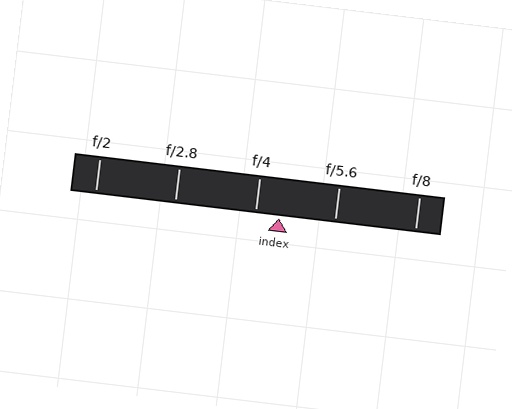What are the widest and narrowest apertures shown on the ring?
The widest aperture shown is f/2 and the narrowest is f/8.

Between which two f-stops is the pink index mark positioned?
The index mark is between f/4 and f/5.6.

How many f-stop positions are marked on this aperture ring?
There are 5 f-stop positions marked.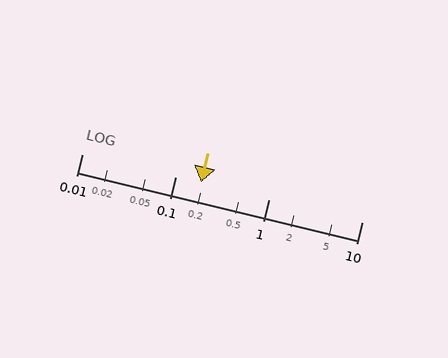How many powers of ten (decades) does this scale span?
The scale spans 3 decades, from 0.01 to 10.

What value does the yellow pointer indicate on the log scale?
The pointer indicates approximately 0.19.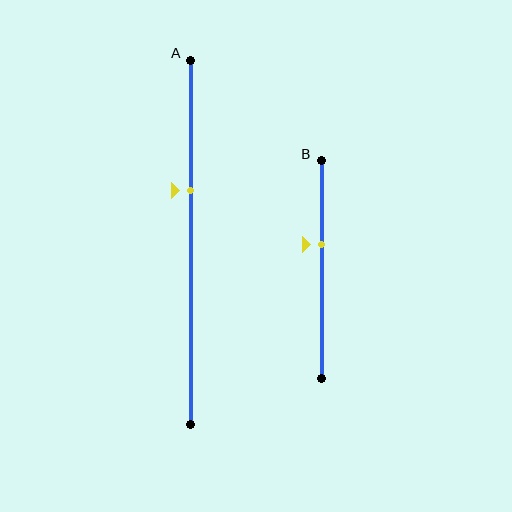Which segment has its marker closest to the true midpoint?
Segment B has its marker closest to the true midpoint.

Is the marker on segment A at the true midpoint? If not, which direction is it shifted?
No, the marker on segment A is shifted upward by about 14% of the segment length.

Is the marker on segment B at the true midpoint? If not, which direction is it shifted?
No, the marker on segment B is shifted upward by about 11% of the segment length.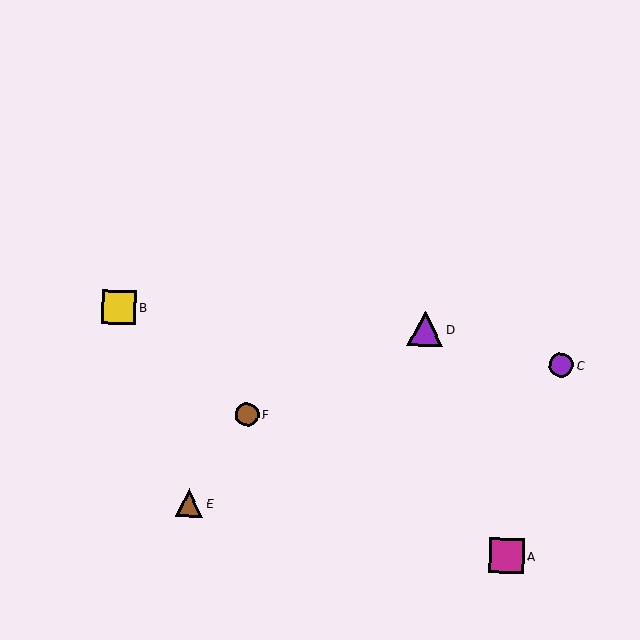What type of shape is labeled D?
Shape D is a purple triangle.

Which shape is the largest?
The purple triangle (labeled D) is the largest.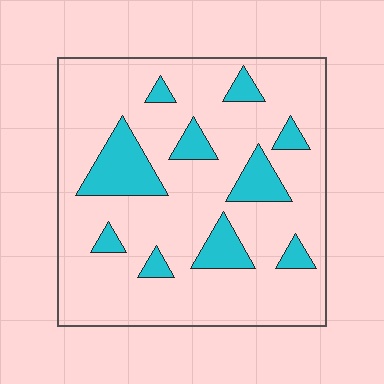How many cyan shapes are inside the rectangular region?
10.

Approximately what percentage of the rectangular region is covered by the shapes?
Approximately 20%.